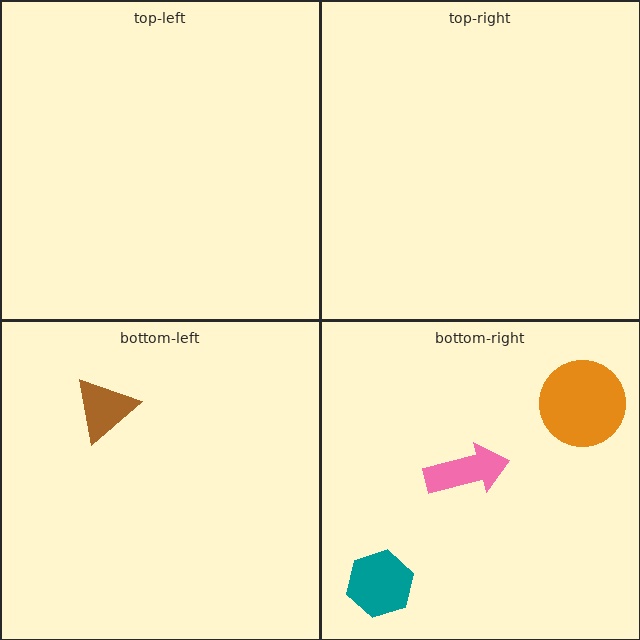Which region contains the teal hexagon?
The bottom-right region.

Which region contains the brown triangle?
The bottom-left region.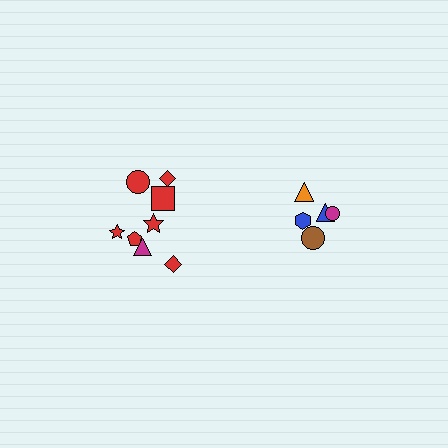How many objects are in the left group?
There are 8 objects.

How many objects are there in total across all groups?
There are 13 objects.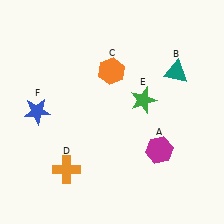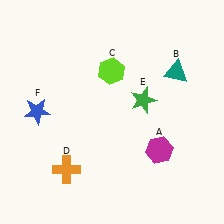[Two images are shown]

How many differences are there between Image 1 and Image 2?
There is 1 difference between the two images.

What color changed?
The hexagon (C) changed from orange in Image 1 to lime in Image 2.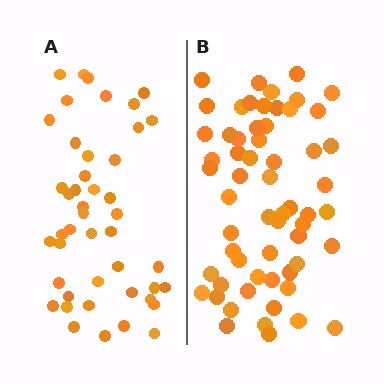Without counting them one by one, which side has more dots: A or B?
Region B (the right region) has more dots.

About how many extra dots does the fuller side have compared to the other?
Region B has approximately 15 more dots than region A.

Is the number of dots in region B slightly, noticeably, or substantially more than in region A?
Region B has noticeably more, but not dramatically so. The ratio is roughly 1.3 to 1.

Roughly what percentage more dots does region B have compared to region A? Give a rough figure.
About 35% more.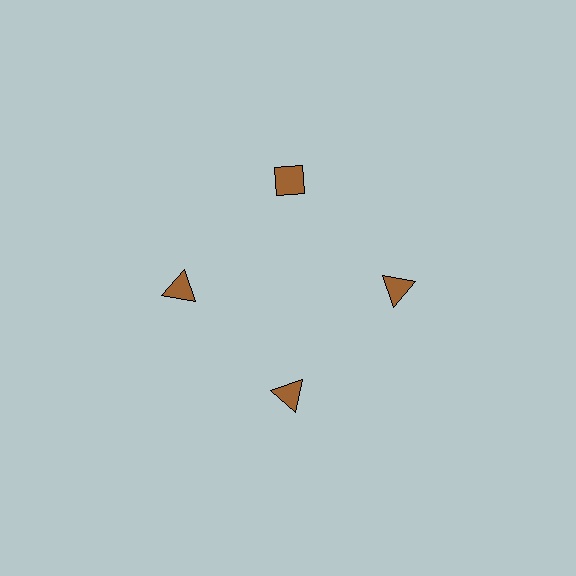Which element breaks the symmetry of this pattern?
The brown diamond at roughly the 12 o'clock position breaks the symmetry. All other shapes are brown triangles.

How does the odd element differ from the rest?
It has a different shape: diamond instead of triangle.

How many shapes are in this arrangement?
There are 4 shapes arranged in a ring pattern.